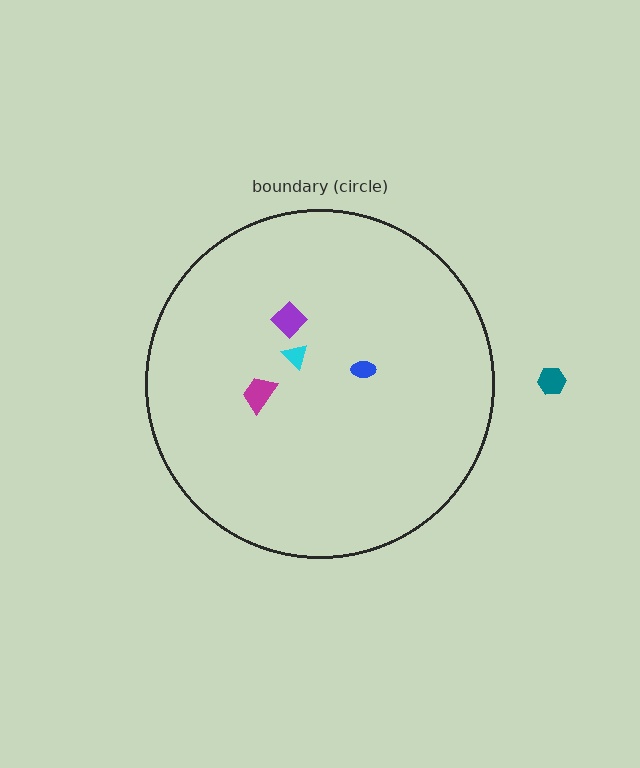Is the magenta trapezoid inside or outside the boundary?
Inside.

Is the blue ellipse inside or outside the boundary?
Inside.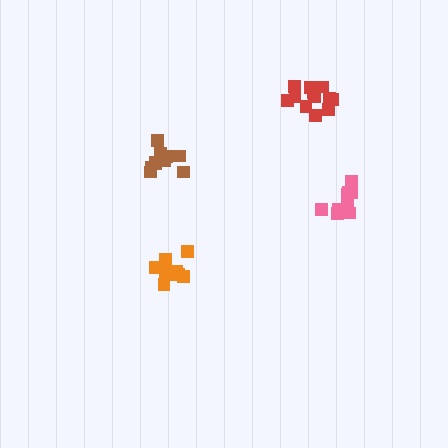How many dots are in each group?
Group 1: 11 dots, Group 2: 10 dots, Group 3: 12 dots, Group 4: 12 dots (45 total).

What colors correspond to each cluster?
The clusters are colored: pink, brown, red, orange.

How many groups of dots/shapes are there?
There are 4 groups.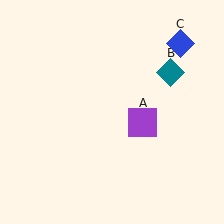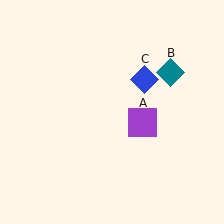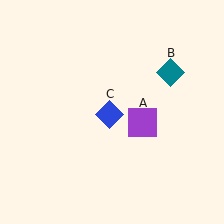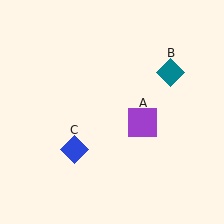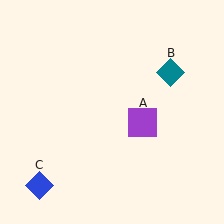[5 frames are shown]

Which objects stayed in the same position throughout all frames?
Purple square (object A) and teal diamond (object B) remained stationary.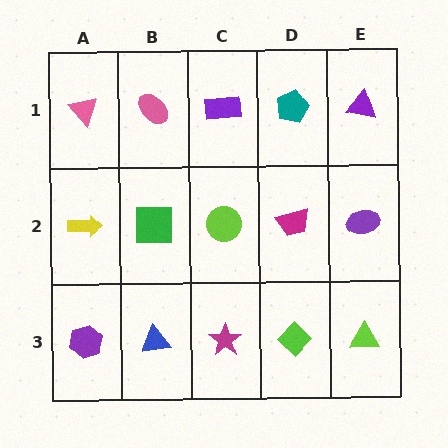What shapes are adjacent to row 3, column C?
A lime circle (row 2, column C), a blue triangle (row 3, column B), a lime diamond (row 3, column D).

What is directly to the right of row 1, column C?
A teal pentagon.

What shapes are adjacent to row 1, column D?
A magenta trapezoid (row 2, column D), a purple rectangle (row 1, column C), a purple triangle (row 1, column E).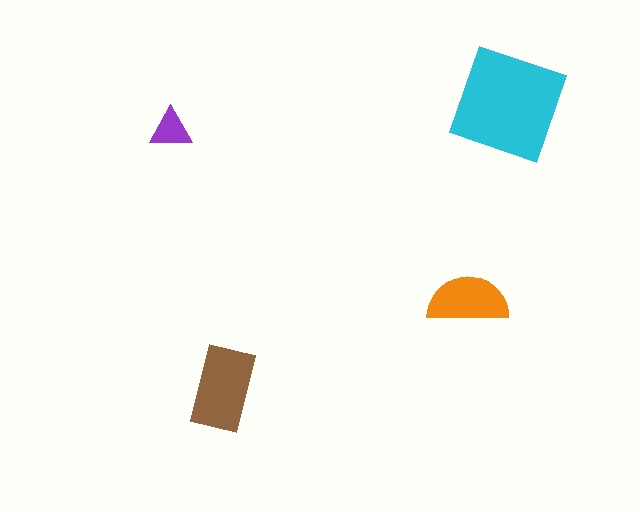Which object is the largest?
The cyan square.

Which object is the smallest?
The purple triangle.